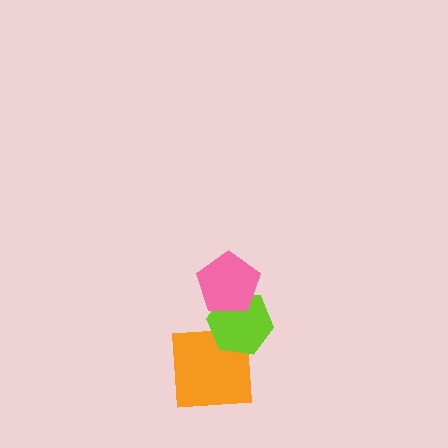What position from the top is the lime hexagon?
The lime hexagon is 2nd from the top.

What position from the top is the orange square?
The orange square is 3rd from the top.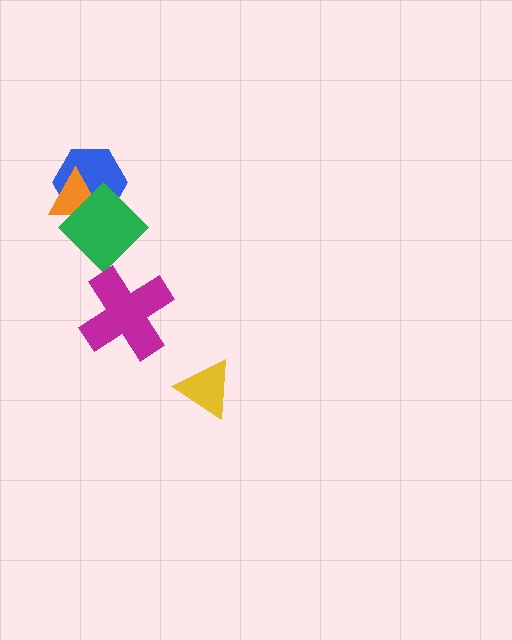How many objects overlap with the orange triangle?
2 objects overlap with the orange triangle.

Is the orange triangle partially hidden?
Yes, it is partially covered by another shape.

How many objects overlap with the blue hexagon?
2 objects overlap with the blue hexagon.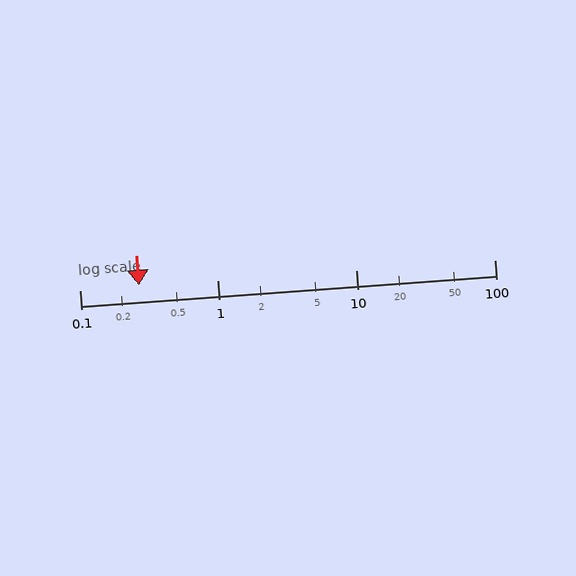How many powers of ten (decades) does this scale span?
The scale spans 3 decades, from 0.1 to 100.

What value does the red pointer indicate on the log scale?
The pointer indicates approximately 0.27.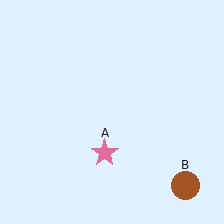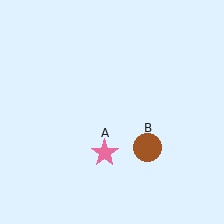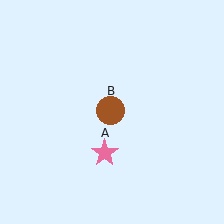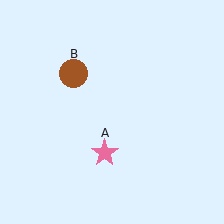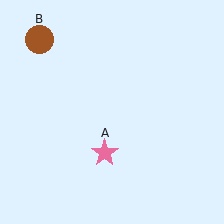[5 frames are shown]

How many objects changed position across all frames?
1 object changed position: brown circle (object B).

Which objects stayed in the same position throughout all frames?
Pink star (object A) remained stationary.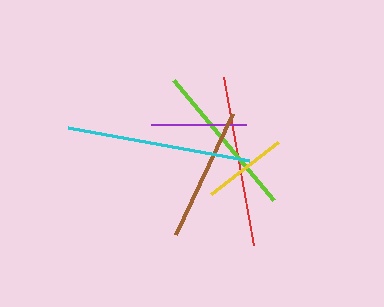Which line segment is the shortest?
The yellow line is the shortest at approximately 84 pixels.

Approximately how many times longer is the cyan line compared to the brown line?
The cyan line is approximately 1.4 times the length of the brown line.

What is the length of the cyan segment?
The cyan segment is approximately 184 pixels long.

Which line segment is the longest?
The cyan line is the longest at approximately 184 pixels.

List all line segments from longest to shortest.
From longest to shortest: cyan, red, lime, brown, purple, yellow.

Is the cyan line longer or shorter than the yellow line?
The cyan line is longer than the yellow line.